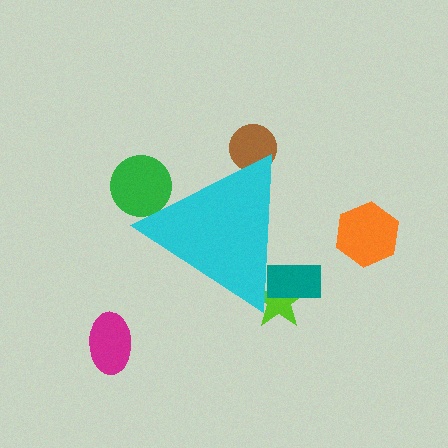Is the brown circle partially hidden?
Yes, the brown circle is partially hidden behind the cyan triangle.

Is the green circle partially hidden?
Yes, the green circle is partially hidden behind the cyan triangle.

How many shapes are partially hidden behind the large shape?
4 shapes are partially hidden.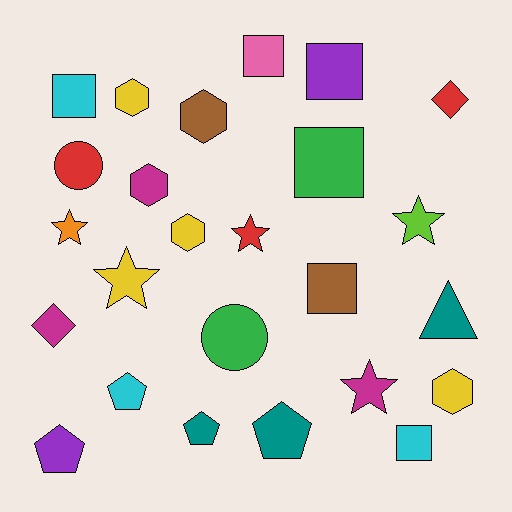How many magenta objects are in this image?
There are 3 magenta objects.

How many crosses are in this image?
There are no crosses.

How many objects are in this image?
There are 25 objects.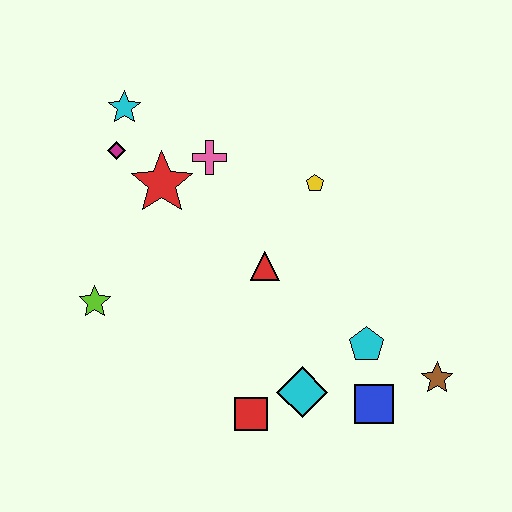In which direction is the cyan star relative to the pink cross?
The cyan star is to the left of the pink cross.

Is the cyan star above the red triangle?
Yes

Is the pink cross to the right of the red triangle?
No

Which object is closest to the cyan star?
The magenta diamond is closest to the cyan star.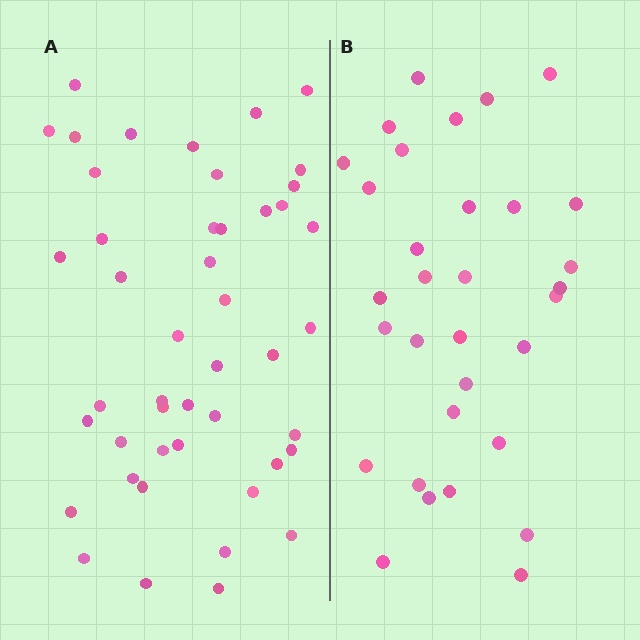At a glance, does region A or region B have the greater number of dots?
Region A (the left region) has more dots.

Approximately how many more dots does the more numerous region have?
Region A has approximately 15 more dots than region B.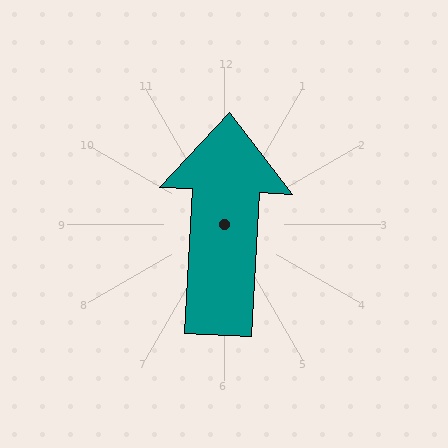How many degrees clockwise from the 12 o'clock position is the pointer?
Approximately 3 degrees.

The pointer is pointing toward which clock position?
Roughly 12 o'clock.